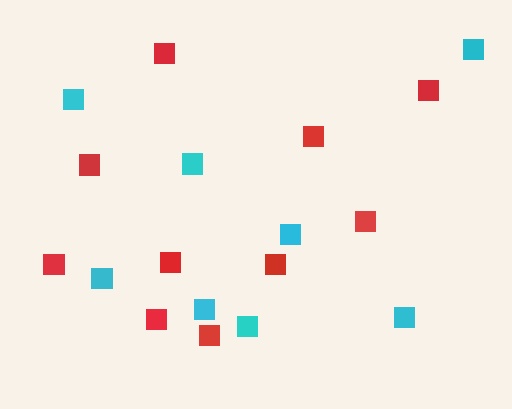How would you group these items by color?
There are 2 groups: one group of red squares (10) and one group of cyan squares (8).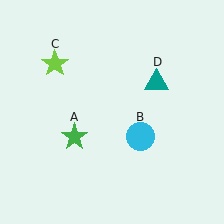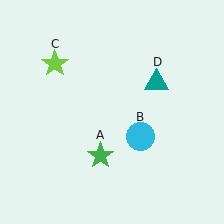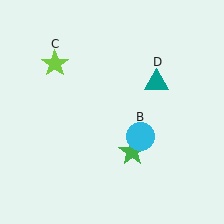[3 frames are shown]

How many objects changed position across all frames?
1 object changed position: green star (object A).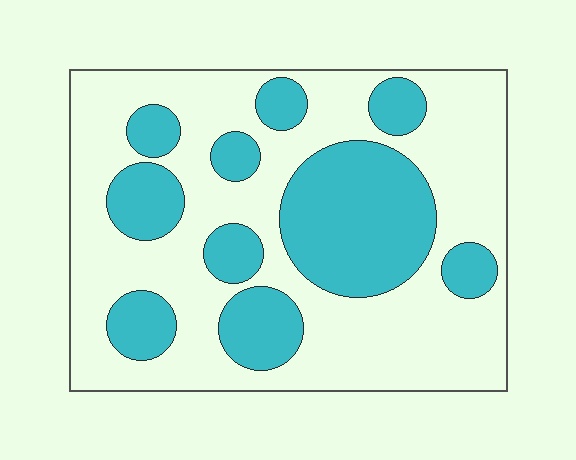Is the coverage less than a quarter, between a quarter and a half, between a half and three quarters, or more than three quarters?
Between a quarter and a half.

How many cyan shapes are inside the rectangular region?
10.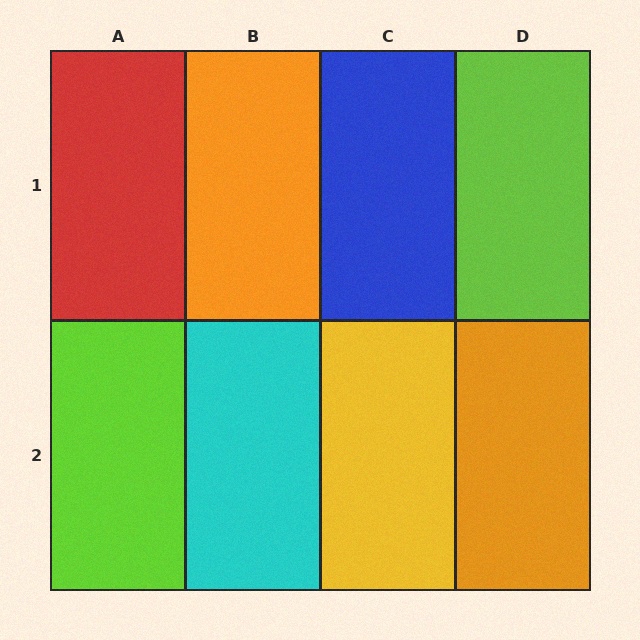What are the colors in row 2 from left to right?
Lime, cyan, yellow, orange.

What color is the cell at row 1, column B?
Orange.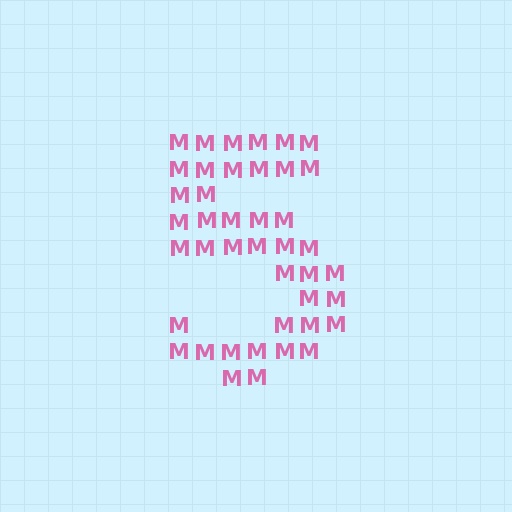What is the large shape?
The large shape is the digit 5.